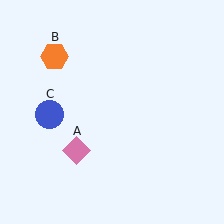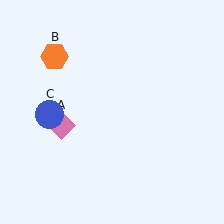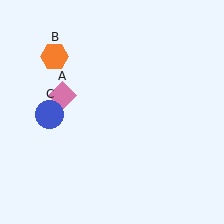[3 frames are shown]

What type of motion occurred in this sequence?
The pink diamond (object A) rotated clockwise around the center of the scene.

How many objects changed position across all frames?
1 object changed position: pink diamond (object A).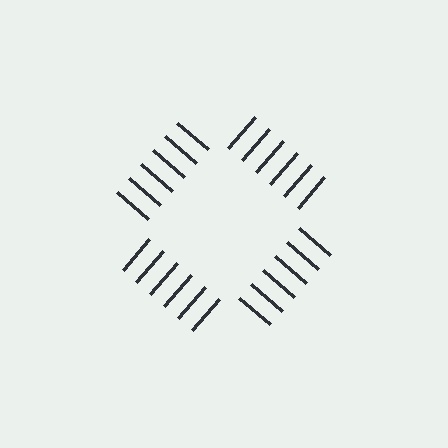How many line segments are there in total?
24 — 6 along each of the 4 edges.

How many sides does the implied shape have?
4 sides — the line-ends trace a square.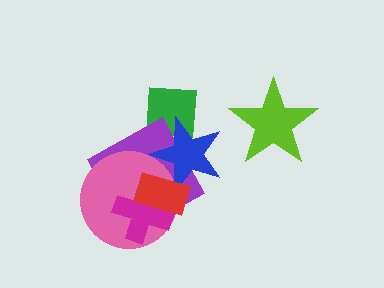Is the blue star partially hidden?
Yes, it is partially covered by another shape.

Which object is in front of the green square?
The blue star is in front of the green square.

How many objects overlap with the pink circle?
4 objects overlap with the pink circle.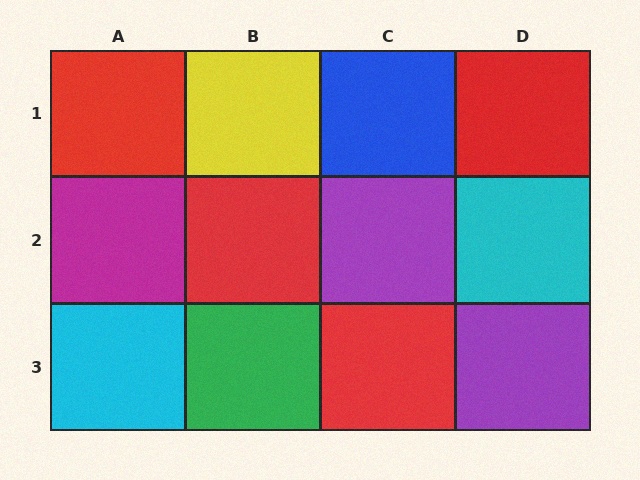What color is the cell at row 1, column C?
Blue.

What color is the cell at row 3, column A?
Cyan.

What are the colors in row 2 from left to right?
Magenta, red, purple, cyan.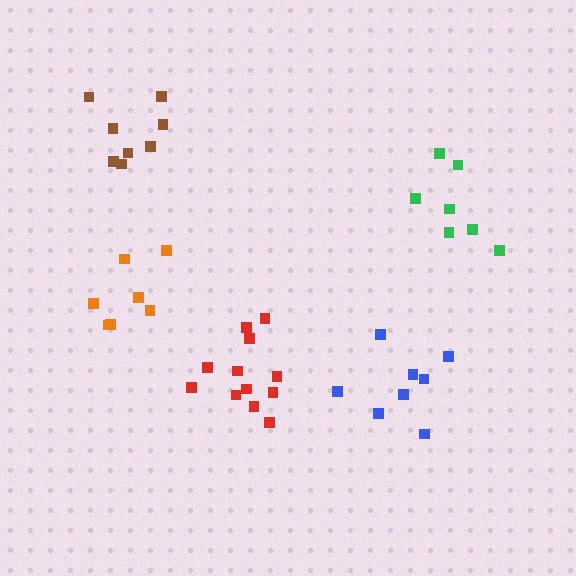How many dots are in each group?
Group 1: 12 dots, Group 2: 8 dots, Group 3: 8 dots, Group 4: 7 dots, Group 5: 7 dots (42 total).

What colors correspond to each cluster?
The clusters are colored: red, brown, blue, green, orange.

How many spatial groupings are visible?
There are 5 spatial groupings.